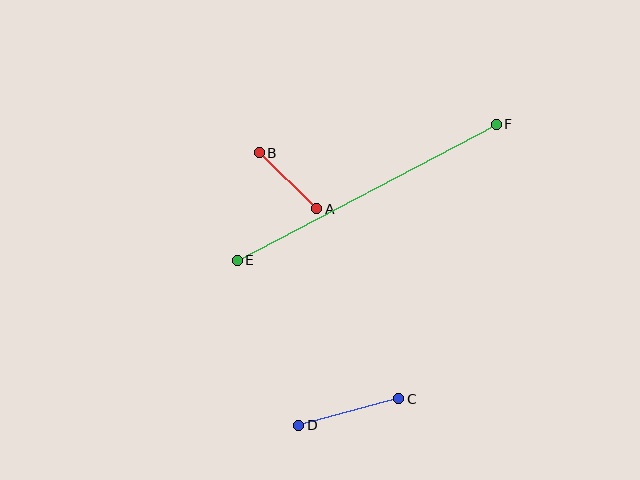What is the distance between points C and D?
The distance is approximately 103 pixels.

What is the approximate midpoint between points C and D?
The midpoint is at approximately (349, 412) pixels.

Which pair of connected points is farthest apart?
Points E and F are farthest apart.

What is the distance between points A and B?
The distance is approximately 81 pixels.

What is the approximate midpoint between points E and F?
The midpoint is at approximately (367, 192) pixels.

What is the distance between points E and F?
The distance is approximately 292 pixels.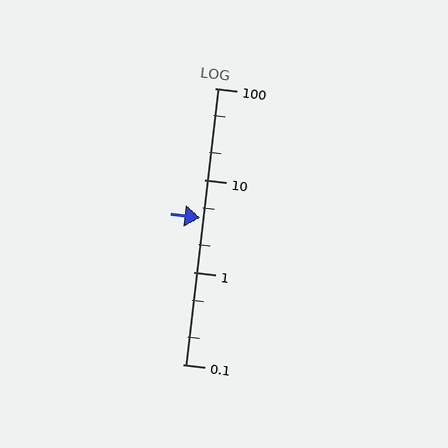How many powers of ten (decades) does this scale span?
The scale spans 3 decades, from 0.1 to 100.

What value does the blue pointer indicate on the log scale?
The pointer indicates approximately 3.9.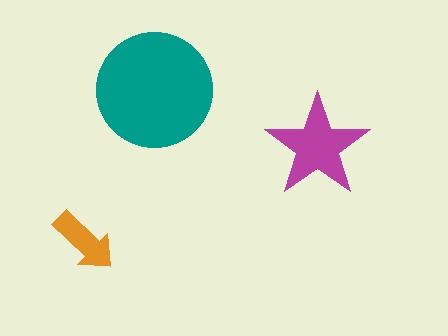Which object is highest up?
The teal circle is topmost.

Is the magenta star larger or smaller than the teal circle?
Smaller.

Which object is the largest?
The teal circle.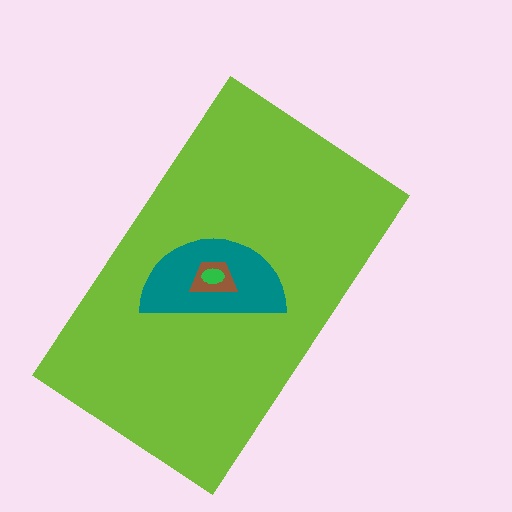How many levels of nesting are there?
4.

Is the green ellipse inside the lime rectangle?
Yes.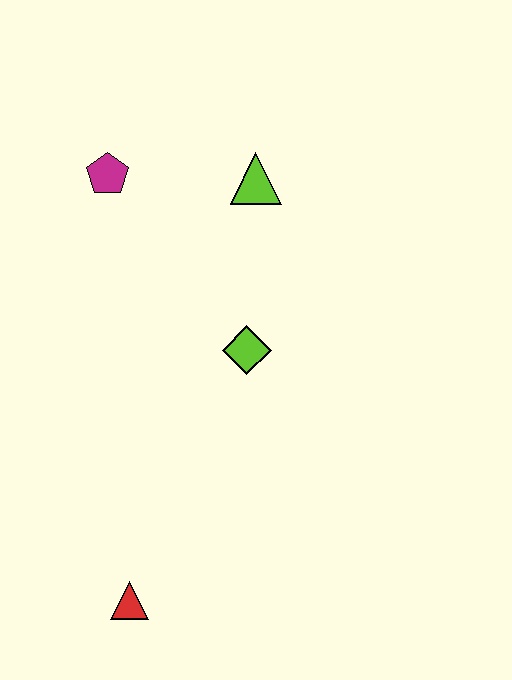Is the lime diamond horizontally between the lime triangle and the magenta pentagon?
Yes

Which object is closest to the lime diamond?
The lime triangle is closest to the lime diamond.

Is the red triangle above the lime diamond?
No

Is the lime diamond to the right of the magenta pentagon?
Yes